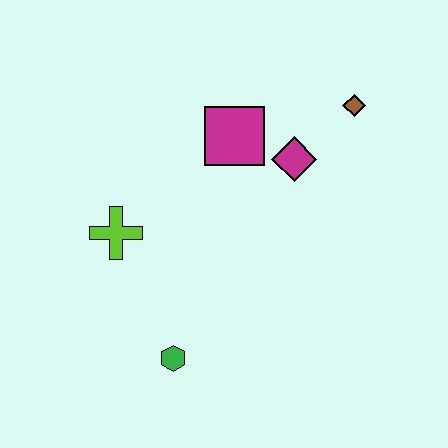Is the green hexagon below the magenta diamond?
Yes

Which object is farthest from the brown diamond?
The green hexagon is farthest from the brown diamond.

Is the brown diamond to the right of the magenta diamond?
Yes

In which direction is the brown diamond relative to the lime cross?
The brown diamond is to the right of the lime cross.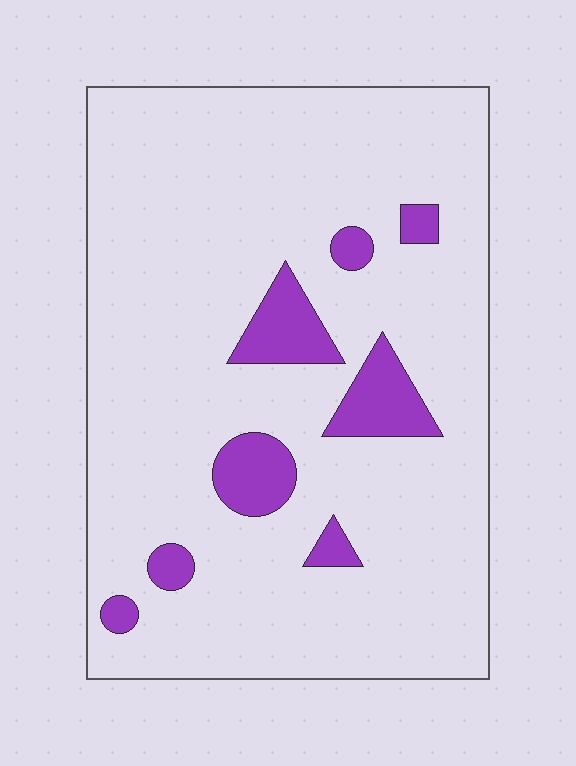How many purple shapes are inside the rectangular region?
8.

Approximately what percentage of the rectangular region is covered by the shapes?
Approximately 10%.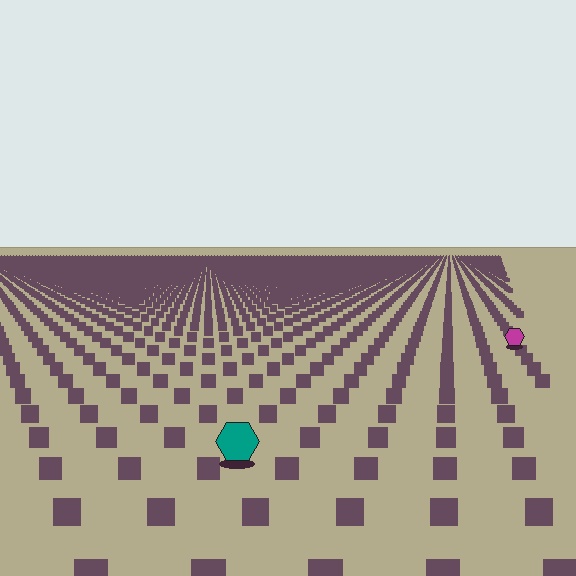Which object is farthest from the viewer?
The magenta hexagon is farthest from the viewer. It appears smaller and the ground texture around it is denser.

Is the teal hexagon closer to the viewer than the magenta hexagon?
Yes. The teal hexagon is closer — you can tell from the texture gradient: the ground texture is coarser near it.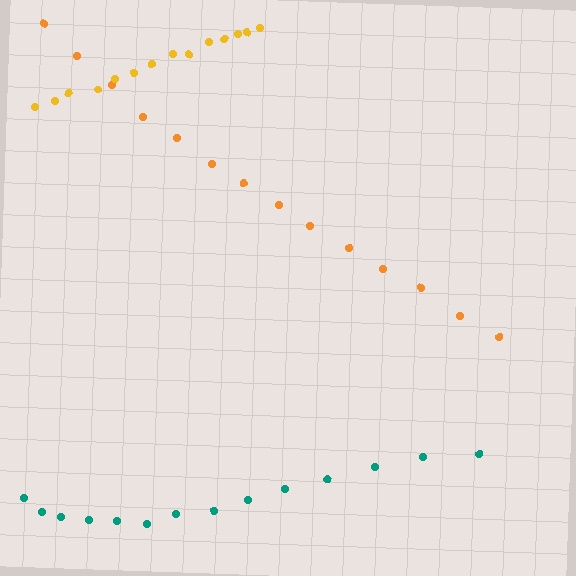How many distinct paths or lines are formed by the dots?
There are 3 distinct paths.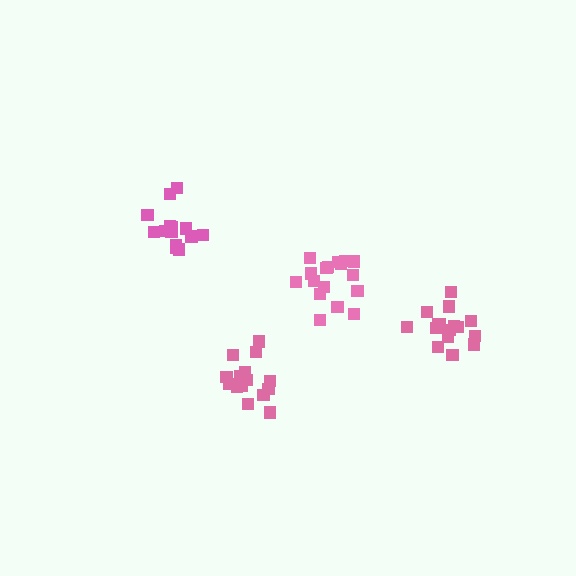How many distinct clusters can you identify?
There are 4 distinct clusters.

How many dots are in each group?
Group 1: 14 dots, Group 2: 18 dots, Group 3: 17 dots, Group 4: 16 dots (65 total).